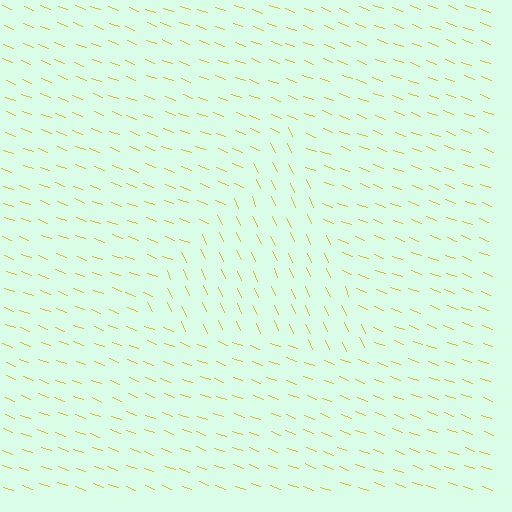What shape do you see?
I see a triangle.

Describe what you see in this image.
The image is filled with small yellow line segments. A triangle region in the image has lines oriented differently from the surrounding lines, creating a visible texture boundary.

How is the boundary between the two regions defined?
The boundary is defined purely by a change in line orientation (approximately 45 degrees difference). All lines are the same color and thickness.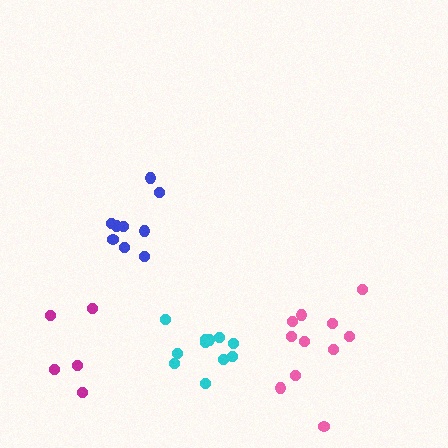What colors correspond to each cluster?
The clusters are colored: magenta, blue, pink, cyan.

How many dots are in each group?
Group 1: 5 dots, Group 2: 9 dots, Group 3: 11 dots, Group 4: 11 dots (36 total).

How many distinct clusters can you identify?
There are 4 distinct clusters.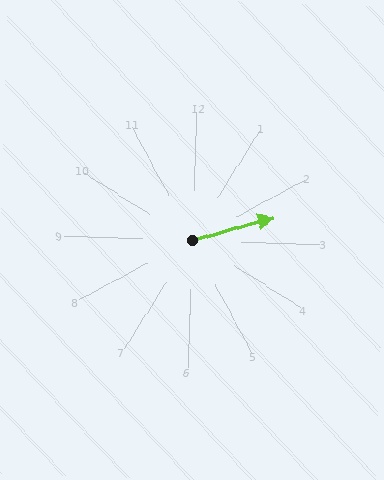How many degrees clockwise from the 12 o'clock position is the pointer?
Approximately 73 degrees.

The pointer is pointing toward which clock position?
Roughly 2 o'clock.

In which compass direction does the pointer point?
East.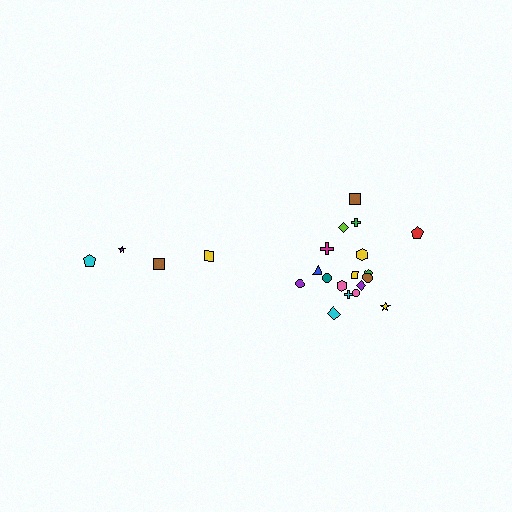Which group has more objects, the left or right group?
The right group.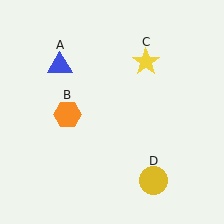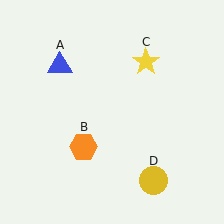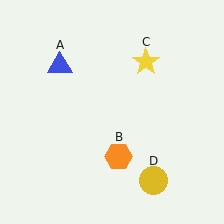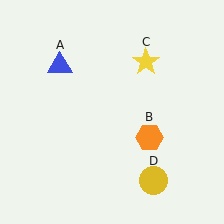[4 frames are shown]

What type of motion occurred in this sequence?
The orange hexagon (object B) rotated counterclockwise around the center of the scene.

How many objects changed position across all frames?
1 object changed position: orange hexagon (object B).